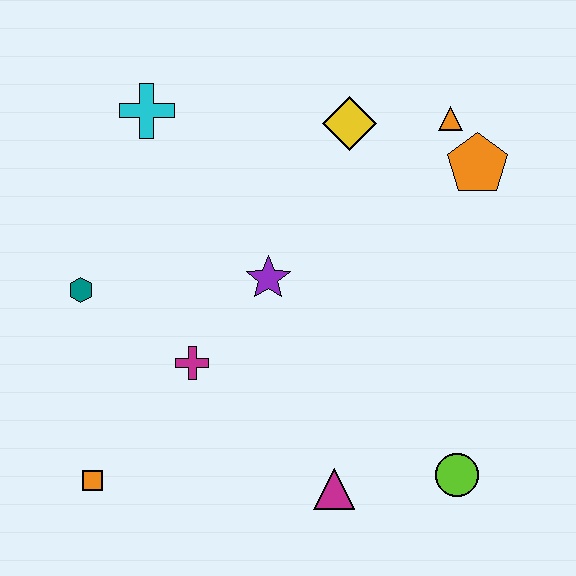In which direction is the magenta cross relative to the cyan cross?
The magenta cross is below the cyan cross.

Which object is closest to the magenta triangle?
The lime circle is closest to the magenta triangle.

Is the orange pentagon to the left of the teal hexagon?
No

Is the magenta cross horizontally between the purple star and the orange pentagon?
No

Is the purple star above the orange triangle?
No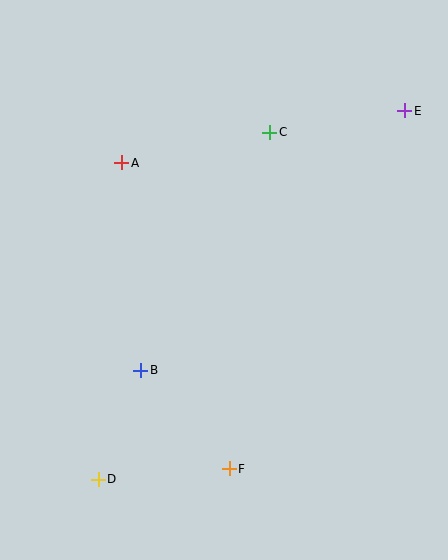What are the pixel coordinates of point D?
Point D is at (98, 479).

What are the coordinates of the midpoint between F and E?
The midpoint between F and E is at (317, 290).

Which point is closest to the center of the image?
Point B at (141, 370) is closest to the center.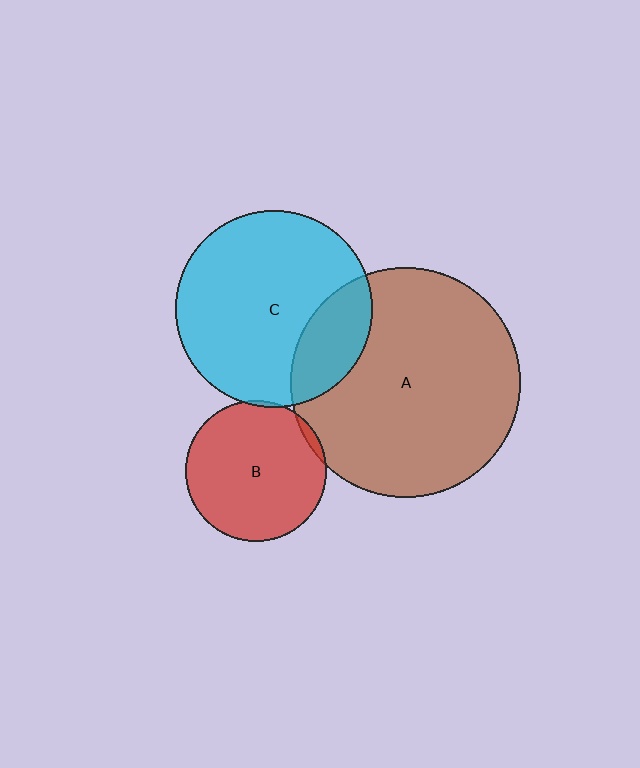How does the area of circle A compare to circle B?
Approximately 2.7 times.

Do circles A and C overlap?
Yes.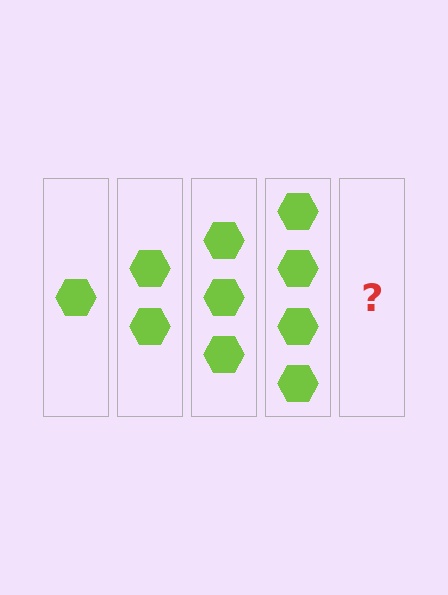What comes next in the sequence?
The next element should be 5 hexagons.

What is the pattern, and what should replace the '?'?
The pattern is that each step adds one more hexagon. The '?' should be 5 hexagons.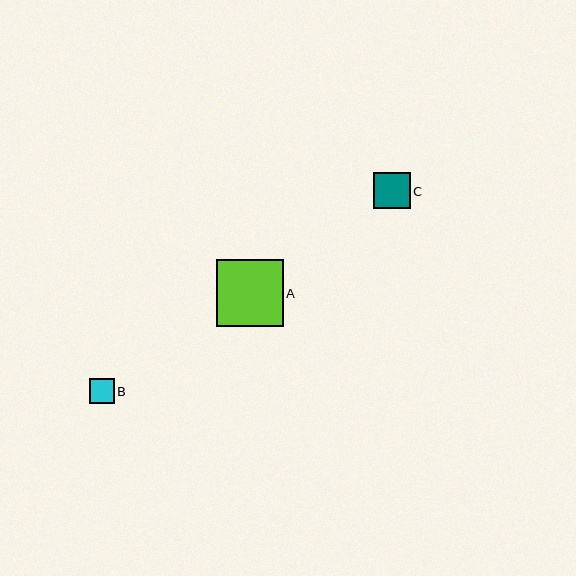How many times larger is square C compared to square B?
Square C is approximately 1.4 times the size of square B.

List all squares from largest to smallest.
From largest to smallest: A, C, B.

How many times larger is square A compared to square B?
Square A is approximately 2.7 times the size of square B.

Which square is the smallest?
Square B is the smallest with a size of approximately 25 pixels.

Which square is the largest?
Square A is the largest with a size of approximately 67 pixels.